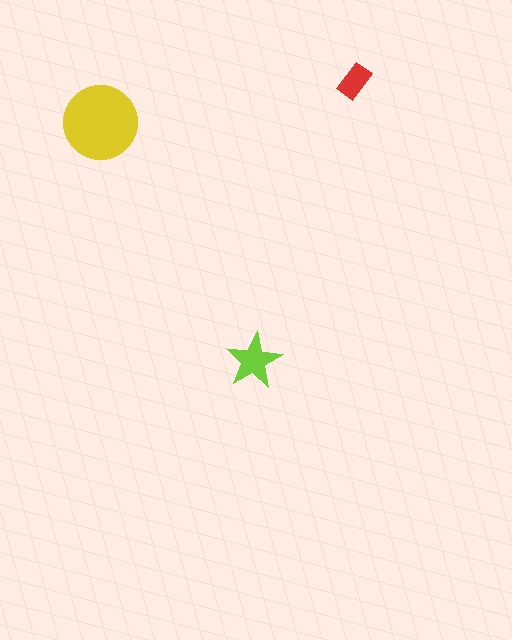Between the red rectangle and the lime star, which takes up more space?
The lime star.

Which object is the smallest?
The red rectangle.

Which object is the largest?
The yellow circle.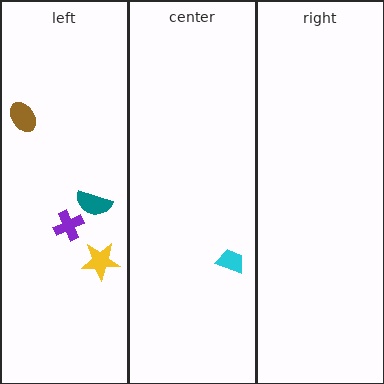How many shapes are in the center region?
1.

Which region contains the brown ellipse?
The left region.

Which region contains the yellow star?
The left region.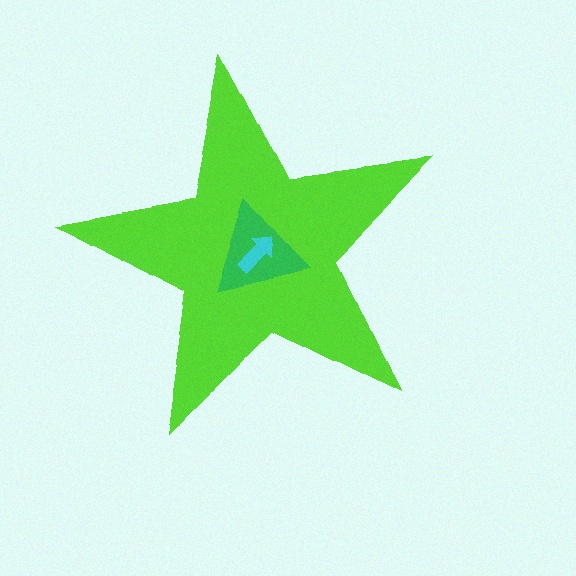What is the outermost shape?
The lime star.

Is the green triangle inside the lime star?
Yes.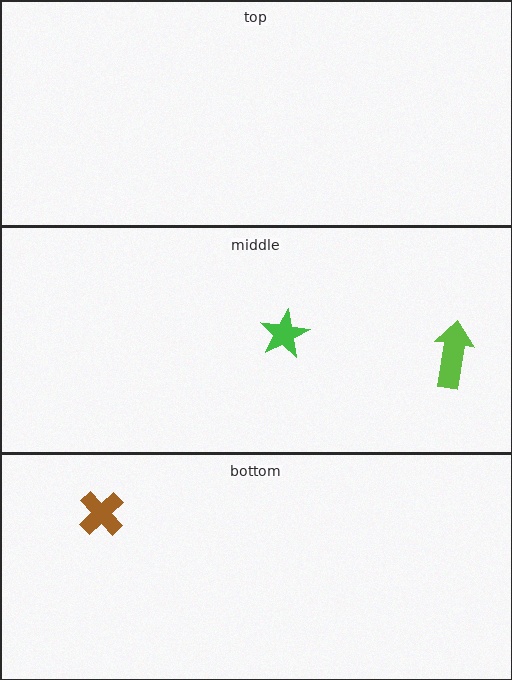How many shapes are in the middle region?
2.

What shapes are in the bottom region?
The brown cross.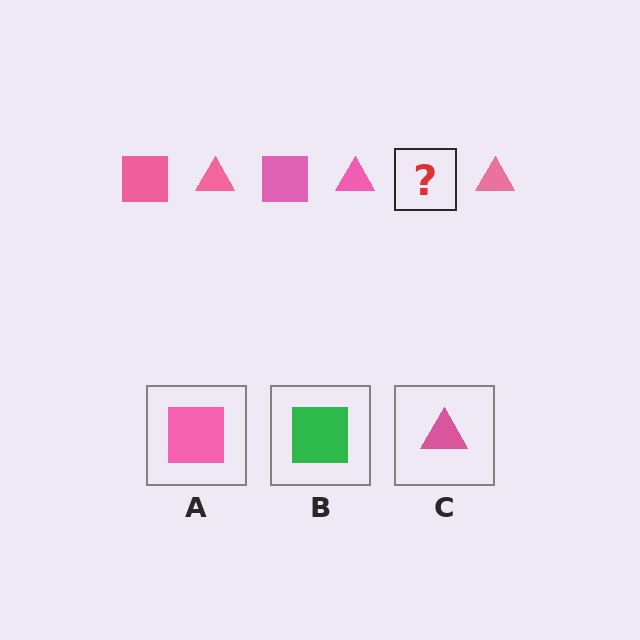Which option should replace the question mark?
Option A.